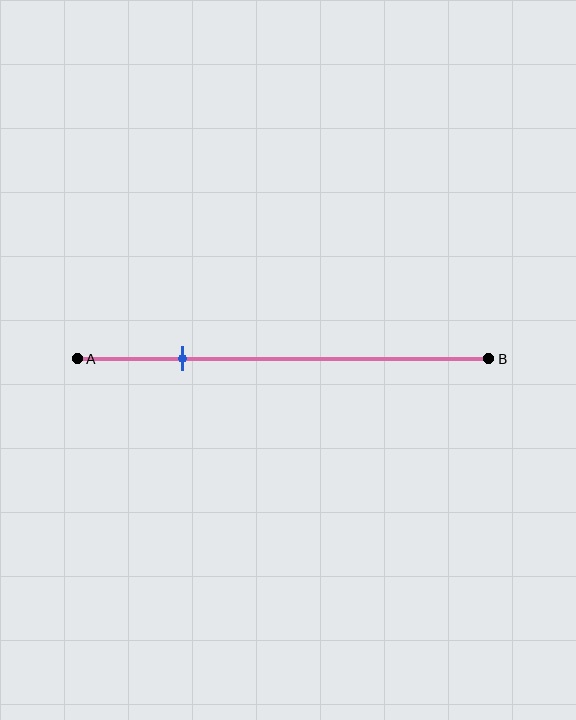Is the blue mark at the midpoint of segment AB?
No, the mark is at about 25% from A, not at the 50% midpoint.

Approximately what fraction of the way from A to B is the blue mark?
The blue mark is approximately 25% of the way from A to B.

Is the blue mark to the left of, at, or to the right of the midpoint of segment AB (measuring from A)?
The blue mark is to the left of the midpoint of segment AB.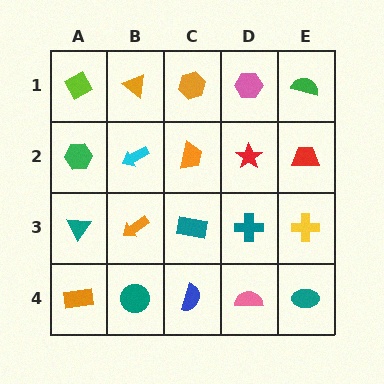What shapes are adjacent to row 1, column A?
A green hexagon (row 2, column A), an orange triangle (row 1, column B).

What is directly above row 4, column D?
A teal cross.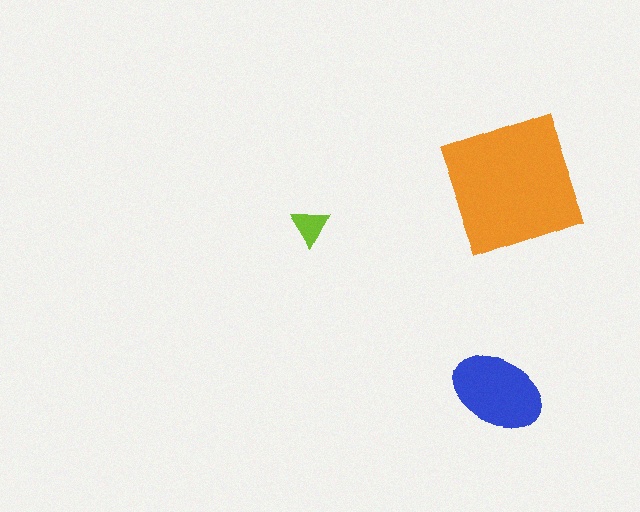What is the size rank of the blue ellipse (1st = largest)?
2nd.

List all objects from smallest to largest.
The lime triangle, the blue ellipse, the orange square.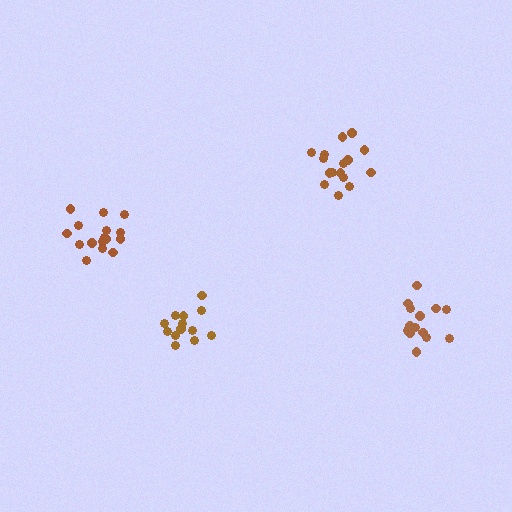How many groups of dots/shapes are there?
There are 4 groups.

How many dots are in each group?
Group 1: 13 dots, Group 2: 16 dots, Group 3: 16 dots, Group 4: 14 dots (59 total).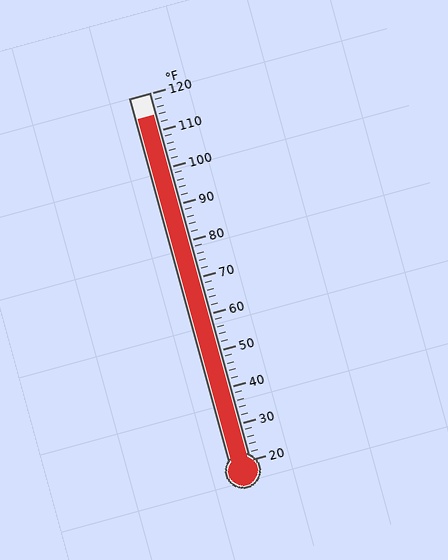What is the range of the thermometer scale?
The thermometer scale ranges from 20°F to 120°F.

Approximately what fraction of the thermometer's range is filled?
The thermometer is filled to approximately 95% of its range.